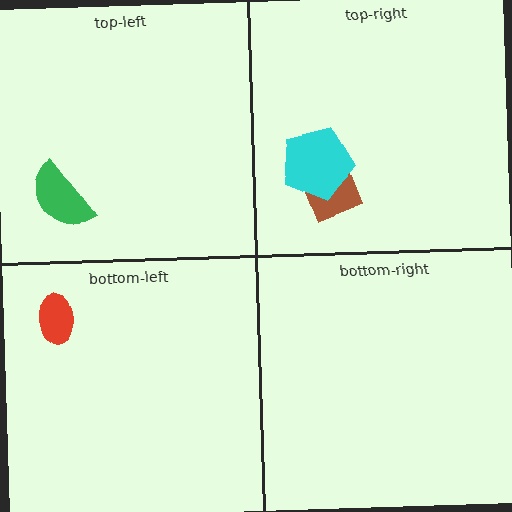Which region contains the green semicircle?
The top-left region.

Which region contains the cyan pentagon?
The top-right region.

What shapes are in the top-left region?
The green semicircle.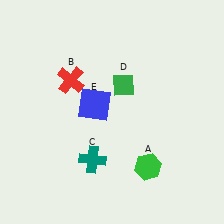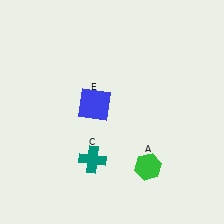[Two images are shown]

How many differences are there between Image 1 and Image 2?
There are 2 differences between the two images.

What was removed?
The green diamond (D), the red cross (B) were removed in Image 2.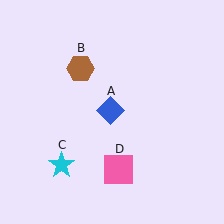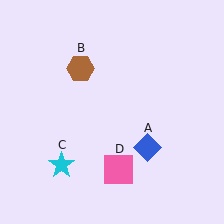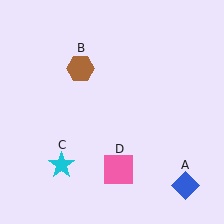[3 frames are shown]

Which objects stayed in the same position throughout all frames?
Brown hexagon (object B) and cyan star (object C) and pink square (object D) remained stationary.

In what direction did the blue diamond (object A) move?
The blue diamond (object A) moved down and to the right.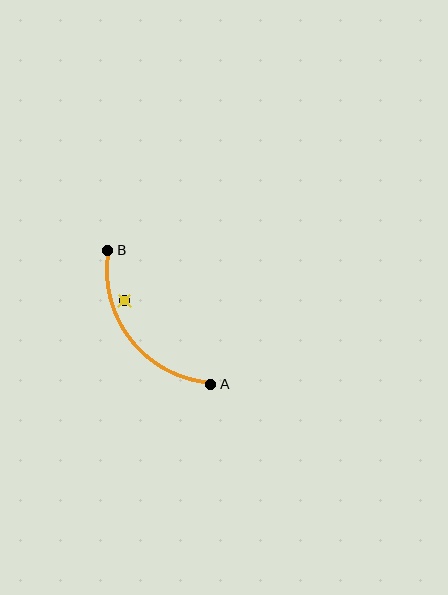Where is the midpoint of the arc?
The arc midpoint is the point on the curve farthest from the straight line joining A and B. It sits below and to the left of that line.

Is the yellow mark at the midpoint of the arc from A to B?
No — the yellow mark does not lie on the arc at all. It sits slightly inside the curve.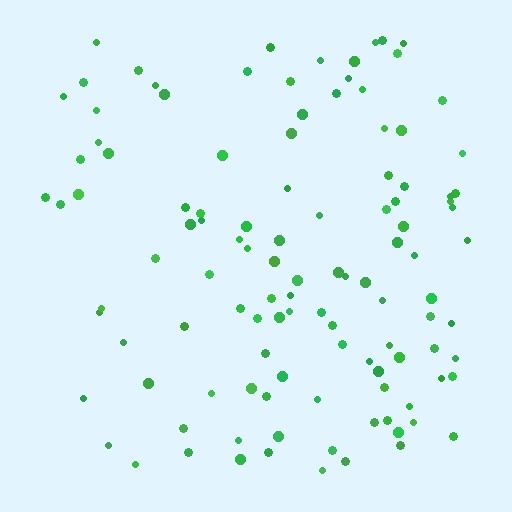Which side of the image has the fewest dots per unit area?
The left.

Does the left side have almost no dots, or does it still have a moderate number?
Still a moderate number, just noticeably fewer than the right.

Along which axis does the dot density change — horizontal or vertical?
Horizontal.